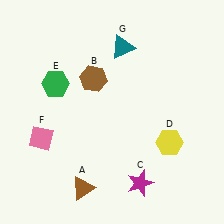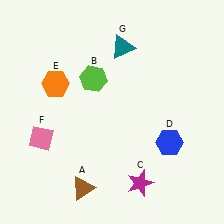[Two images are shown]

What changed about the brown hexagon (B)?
In Image 1, B is brown. In Image 2, it changed to lime.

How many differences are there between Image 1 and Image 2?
There are 3 differences between the two images.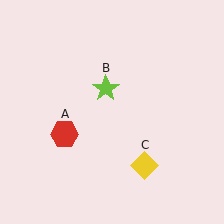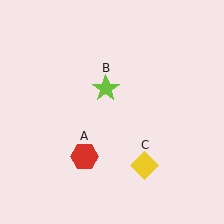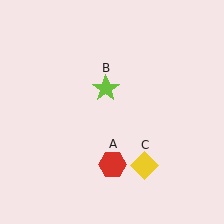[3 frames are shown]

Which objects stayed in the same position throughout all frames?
Lime star (object B) and yellow diamond (object C) remained stationary.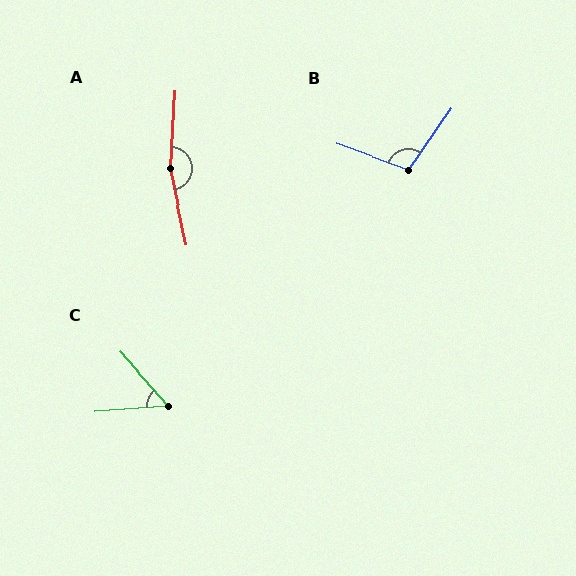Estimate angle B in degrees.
Approximately 105 degrees.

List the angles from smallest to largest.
C (53°), B (105°), A (164°).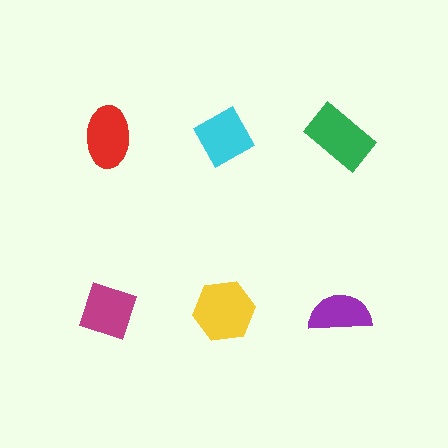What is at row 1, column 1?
A red ellipse.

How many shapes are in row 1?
3 shapes.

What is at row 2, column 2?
A yellow hexagon.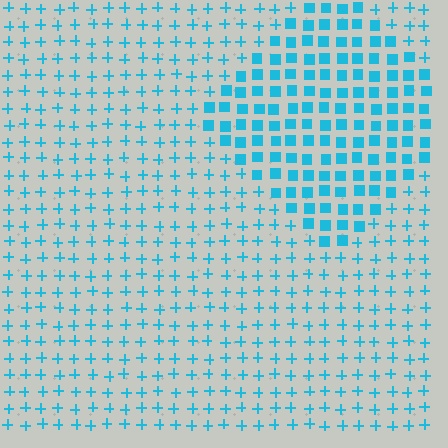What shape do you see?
I see a diamond.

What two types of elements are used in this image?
The image uses squares inside the diamond region and plus signs outside it.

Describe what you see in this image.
The image is filled with small cyan elements arranged in a uniform grid. A diamond-shaped region contains squares, while the surrounding area contains plus signs. The boundary is defined purely by the change in element shape.